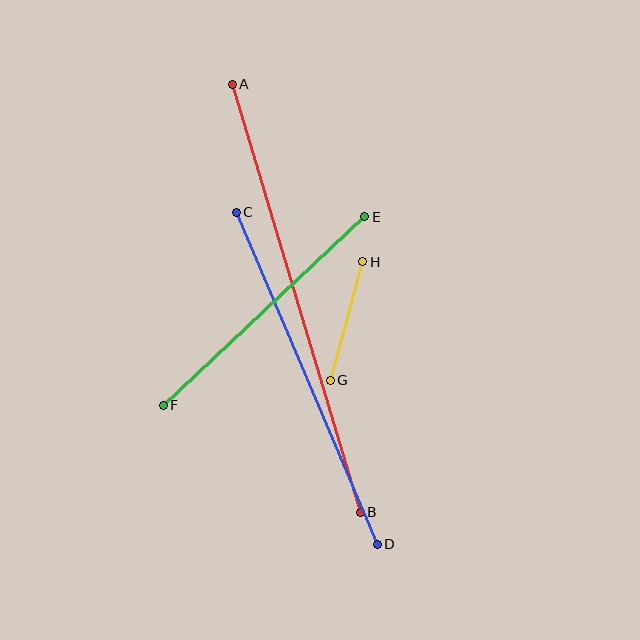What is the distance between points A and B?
The distance is approximately 447 pixels.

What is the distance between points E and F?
The distance is approximately 276 pixels.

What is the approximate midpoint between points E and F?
The midpoint is at approximately (264, 311) pixels.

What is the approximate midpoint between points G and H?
The midpoint is at approximately (346, 321) pixels.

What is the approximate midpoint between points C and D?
The midpoint is at approximately (307, 378) pixels.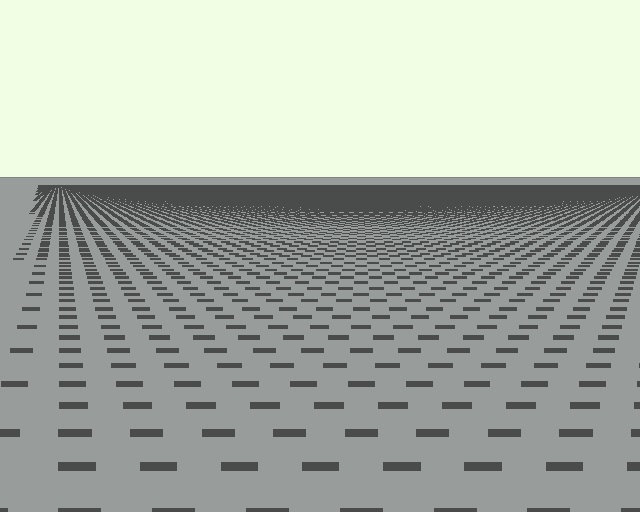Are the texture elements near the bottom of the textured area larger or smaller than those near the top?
Larger. Near the bottom, elements are closer to the viewer and appear at a bigger on-screen size.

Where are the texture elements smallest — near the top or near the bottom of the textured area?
Near the top.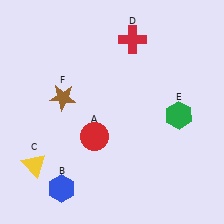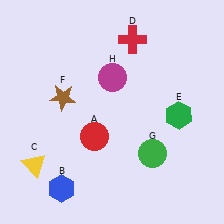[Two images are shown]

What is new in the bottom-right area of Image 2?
A green circle (G) was added in the bottom-right area of Image 2.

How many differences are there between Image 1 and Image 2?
There are 2 differences between the two images.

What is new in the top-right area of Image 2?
A magenta circle (H) was added in the top-right area of Image 2.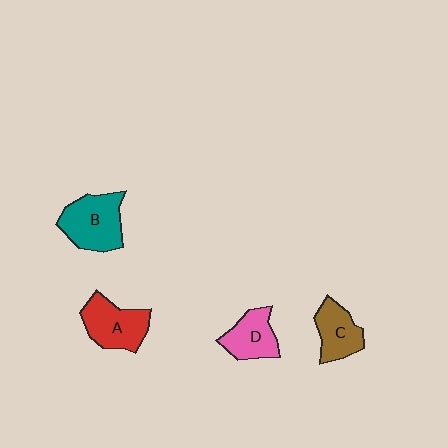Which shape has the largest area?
Shape B (teal).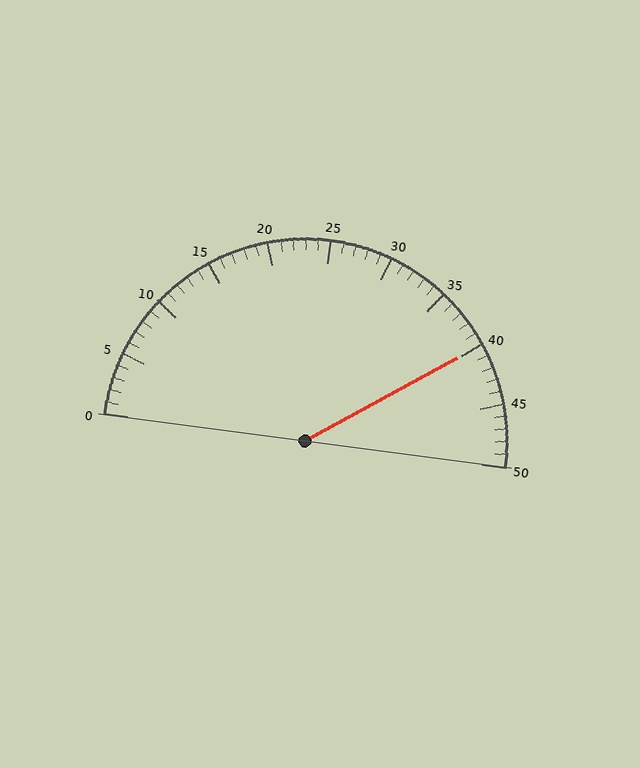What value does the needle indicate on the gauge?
The needle indicates approximately 40.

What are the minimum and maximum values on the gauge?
The gauge ranges from 0 to 50.